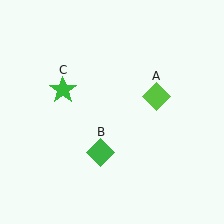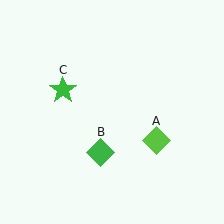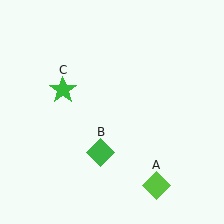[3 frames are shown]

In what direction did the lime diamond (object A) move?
The lime diamond (object A) moved down.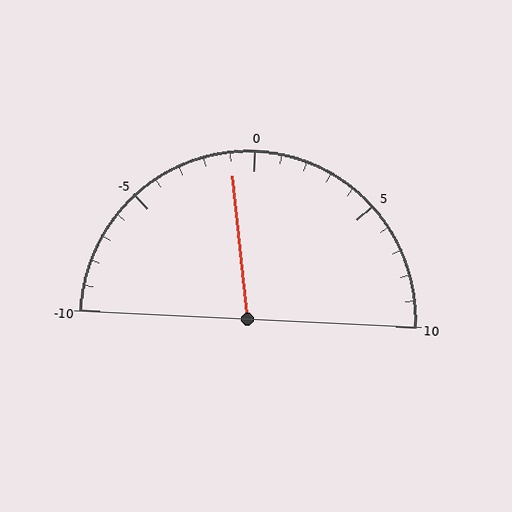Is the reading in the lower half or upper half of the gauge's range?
The reading is in the lower half of the range (-10 to 10).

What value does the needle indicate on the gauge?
The needle indicates approximately -1.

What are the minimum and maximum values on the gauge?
The gauge ranges from -10 to 10.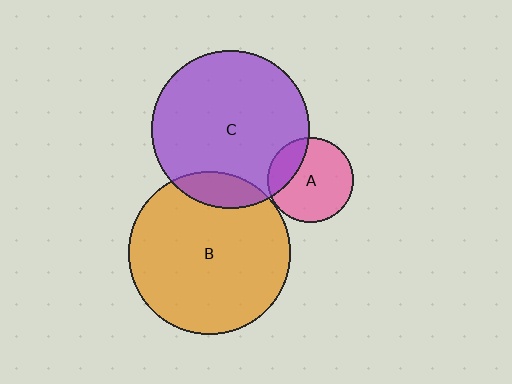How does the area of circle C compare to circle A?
Approximately 3.4 times.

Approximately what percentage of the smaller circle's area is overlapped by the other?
Approximately 25%.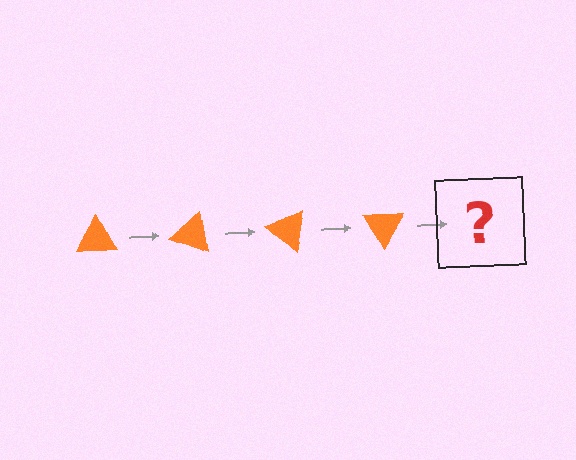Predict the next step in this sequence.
The next step is an orange triangle rotated 80 degrees.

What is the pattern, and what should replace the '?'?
The pattern is that the triangle rotates 20 degrees each step. The '?' should be an orange triangle rotated 80 degrees.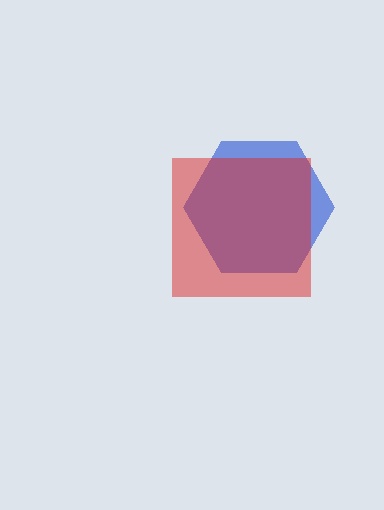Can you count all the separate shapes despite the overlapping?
Yes, there are 2 separate shapes.